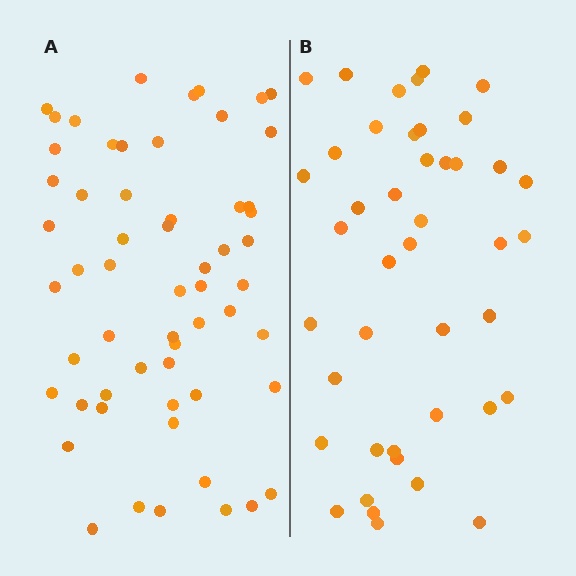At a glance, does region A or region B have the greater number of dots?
Region A (the left region) has more dots.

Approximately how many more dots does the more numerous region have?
Region A has approximately 15 more dots than region B.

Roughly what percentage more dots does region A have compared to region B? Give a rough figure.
About 35% more.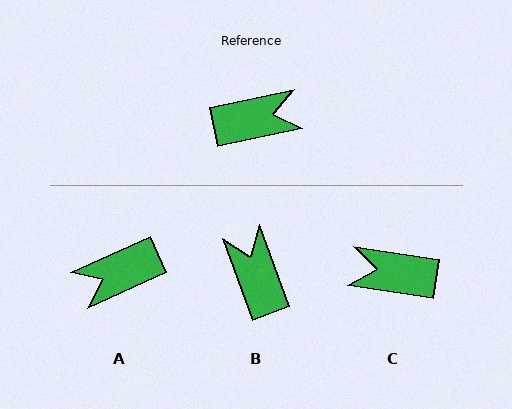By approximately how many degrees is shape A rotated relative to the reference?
Approximately 168 degrees clockwise.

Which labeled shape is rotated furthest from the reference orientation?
A, about 168 degrees away.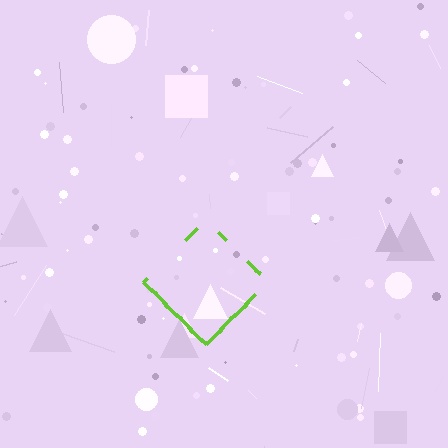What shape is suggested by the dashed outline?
The dashed outline suggests a diamond.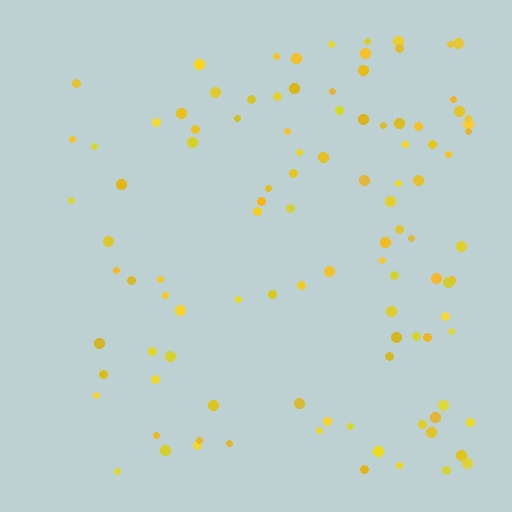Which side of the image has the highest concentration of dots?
The right.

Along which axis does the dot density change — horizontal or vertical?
Horizontal.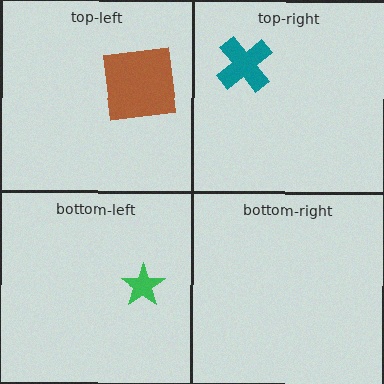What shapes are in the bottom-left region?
The green star.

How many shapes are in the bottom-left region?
1.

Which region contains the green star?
The bottom-left region.